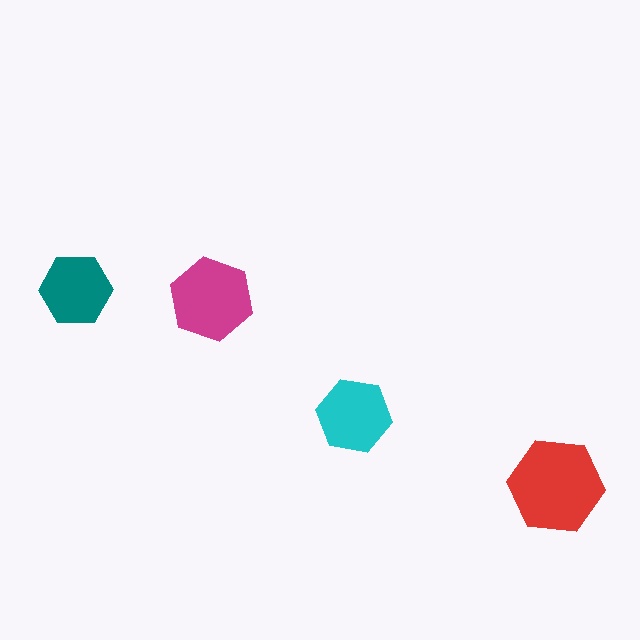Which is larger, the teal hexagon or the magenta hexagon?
The magenta one.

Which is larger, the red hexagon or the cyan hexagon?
The red one.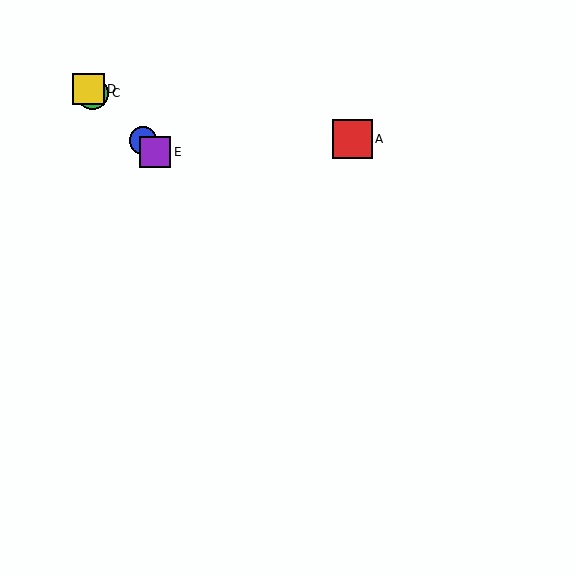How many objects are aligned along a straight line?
4 objects (B, C, D, E) are aligned along a straight line.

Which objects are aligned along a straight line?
Objects B, C, D, E are aligned along a straight line.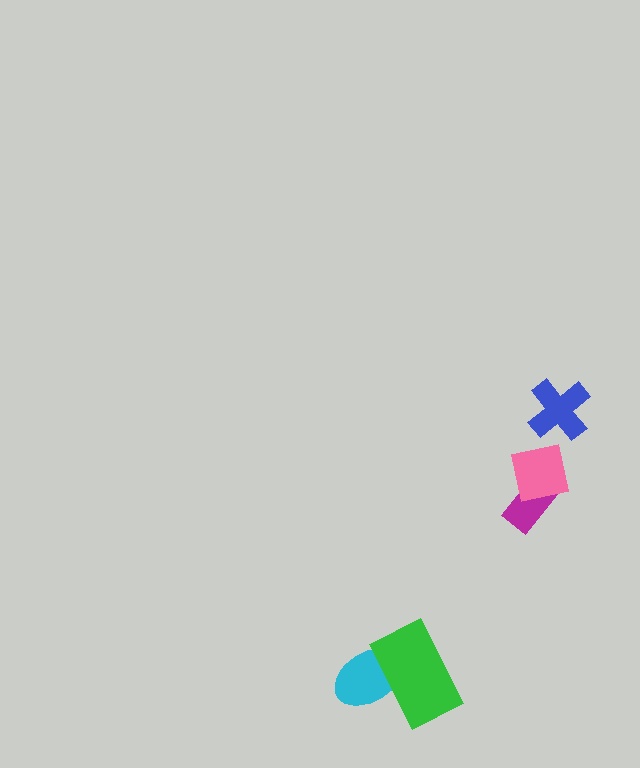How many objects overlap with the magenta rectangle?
1 object overlaps with the magenta rectangle.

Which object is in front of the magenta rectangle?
The pink square is in front of the magenta rectangle.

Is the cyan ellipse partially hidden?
Yes, it is partially covered by another shape.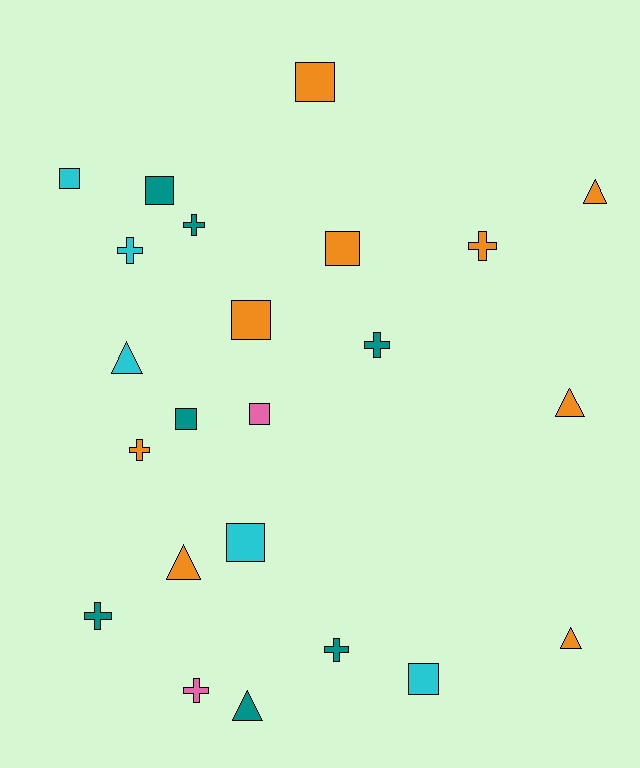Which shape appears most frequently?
Square, with 9 objects.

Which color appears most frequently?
Orange, with 9 objects.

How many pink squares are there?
There is 1 pink square.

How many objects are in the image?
There are 23 objects.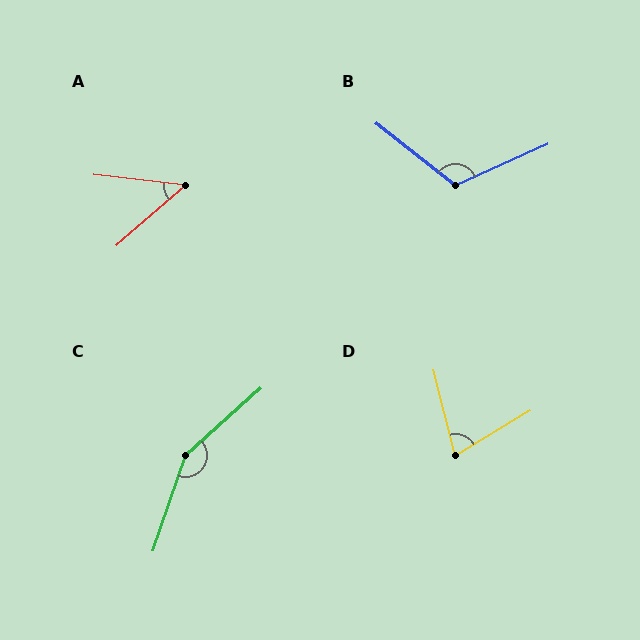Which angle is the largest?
C, at approximately 151 degrees.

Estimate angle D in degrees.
Approximately 73 degrees.